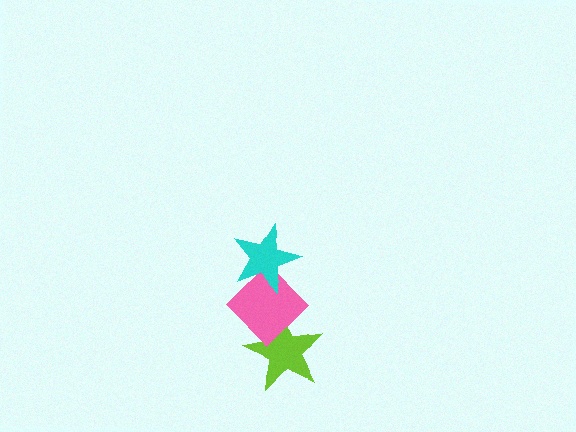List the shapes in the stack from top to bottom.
From top to bottom: the cyan star, the pink diamond, the lime star.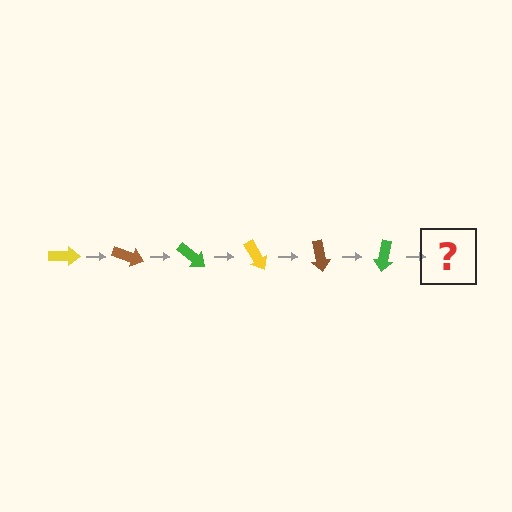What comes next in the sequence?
The next element should be a yellow arrow, rotated 120 degrees from the start.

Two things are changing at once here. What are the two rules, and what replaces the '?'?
The two rules are that it rotates 20 degrees each step and the color cycles through yellow, brown, and green. The '?' should be a yellow arrow, rotated 120 degrees from the start.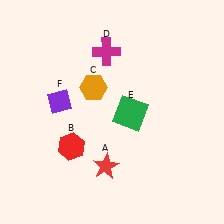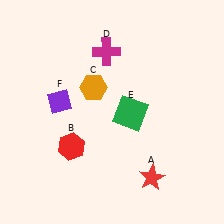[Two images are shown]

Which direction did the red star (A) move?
The red star (A) moved right.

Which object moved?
The red star (A) moved right.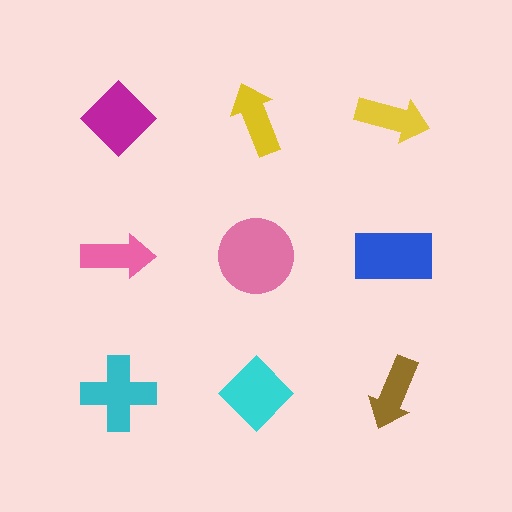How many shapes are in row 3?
3 shapes.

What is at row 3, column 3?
A brown arrow.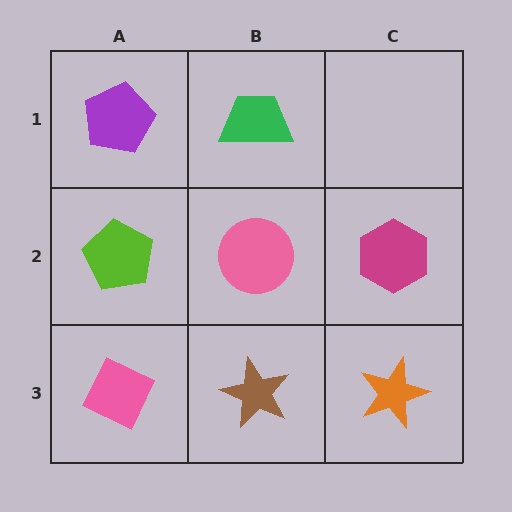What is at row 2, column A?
A lime pentagon.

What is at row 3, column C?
An orange star.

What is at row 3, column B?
A brown star.